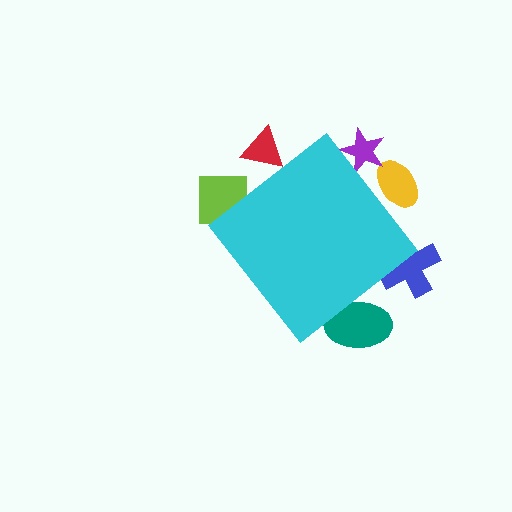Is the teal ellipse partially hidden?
Yes, the teal ellipse is partially hidden behind the cyan diamond.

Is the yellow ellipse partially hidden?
Yes, the yellow ellipse is partially hidden behind the cyan diamond.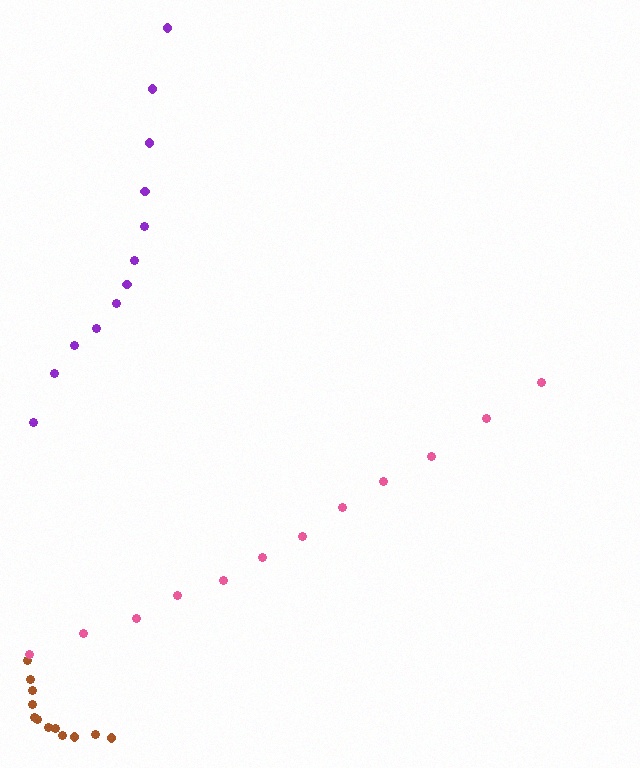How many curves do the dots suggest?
There are 3 distinct paths.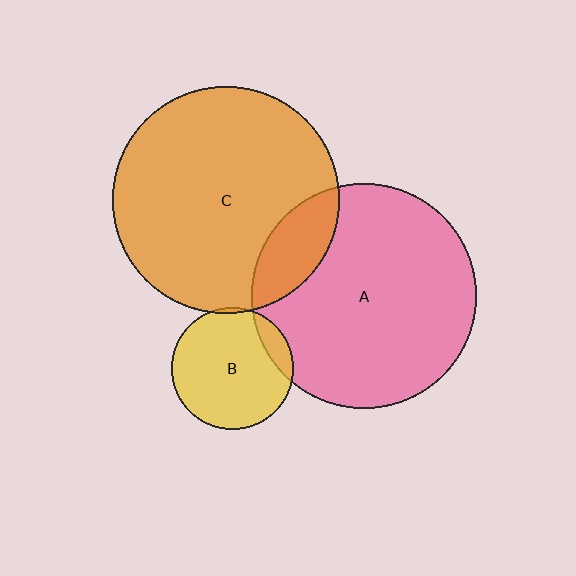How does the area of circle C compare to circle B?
Approximately 3.5 times.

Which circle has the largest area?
Circle C (orange).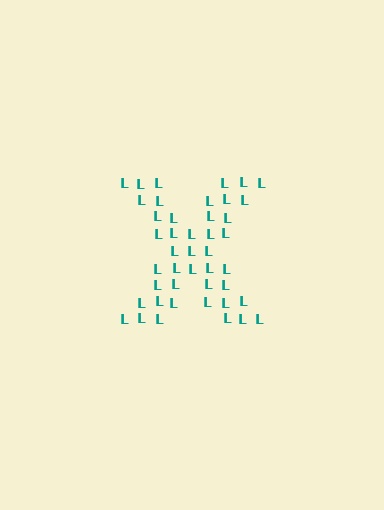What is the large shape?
The large shape is the letter X.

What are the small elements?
The small elements are letter L's.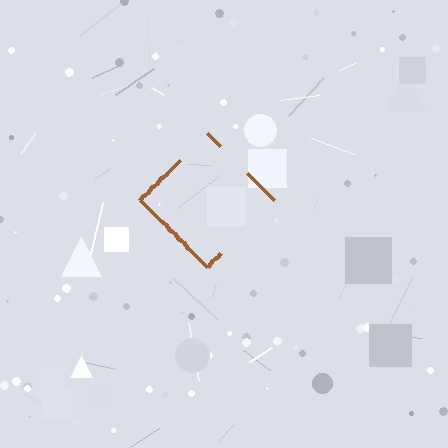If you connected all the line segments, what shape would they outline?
They would outline a diamond.